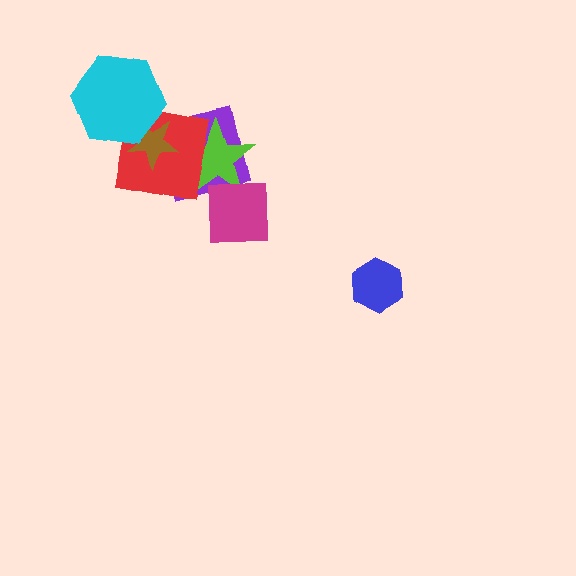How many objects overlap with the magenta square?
1 object overlaps with the magenta square.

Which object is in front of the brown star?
The cyan hexagon is in front of the brown star.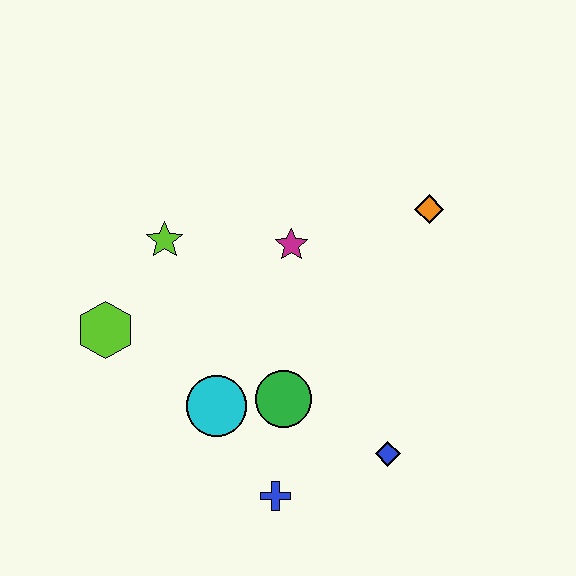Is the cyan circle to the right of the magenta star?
No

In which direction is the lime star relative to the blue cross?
The lime star is above the blue cross.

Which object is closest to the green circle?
The cyan circle is closest to the green circle.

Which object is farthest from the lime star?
The blue diamond is farthest from the lime star.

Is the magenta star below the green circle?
No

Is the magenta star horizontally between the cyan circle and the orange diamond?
Yes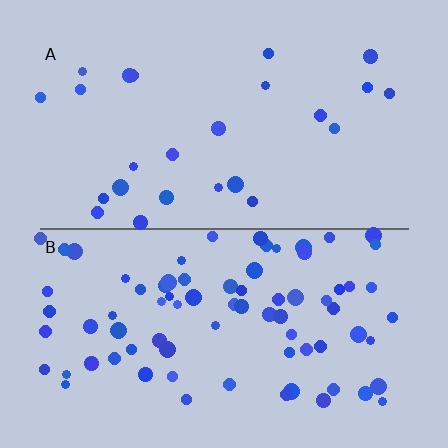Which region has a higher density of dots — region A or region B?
B (the bottom).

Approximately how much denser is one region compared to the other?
Approximately 3.2× — region B over region A.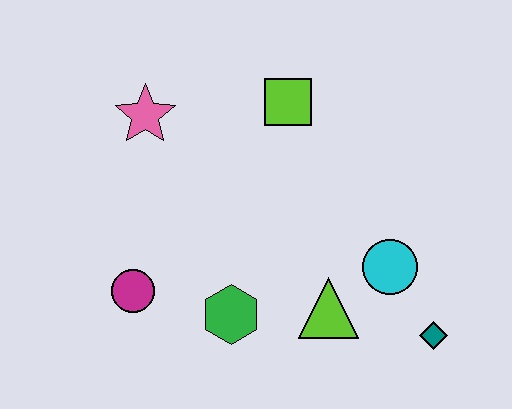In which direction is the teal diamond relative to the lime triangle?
The teal diamond is to the right of the lime triangle.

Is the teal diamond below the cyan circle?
Yes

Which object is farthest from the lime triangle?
The pink star is farthest from the lime triangle.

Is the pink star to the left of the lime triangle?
Yes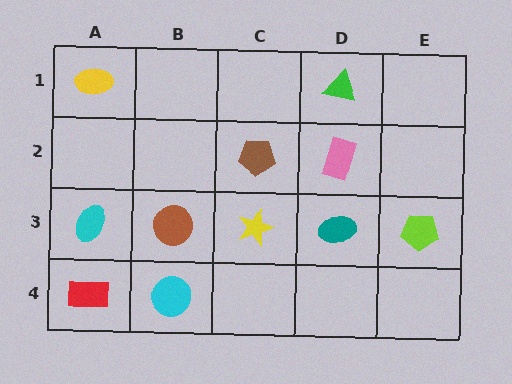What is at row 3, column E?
A lime pentagon.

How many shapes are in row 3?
5 shapes.